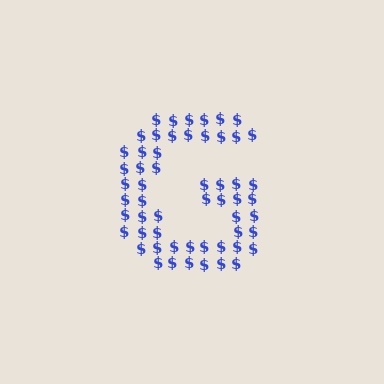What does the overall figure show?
The overall figure shows the letter G.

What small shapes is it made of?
It is made of small dollar signs.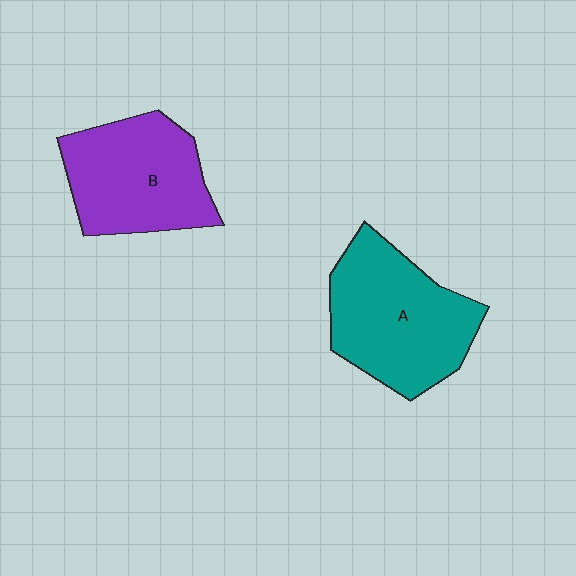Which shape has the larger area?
Shape A (teal).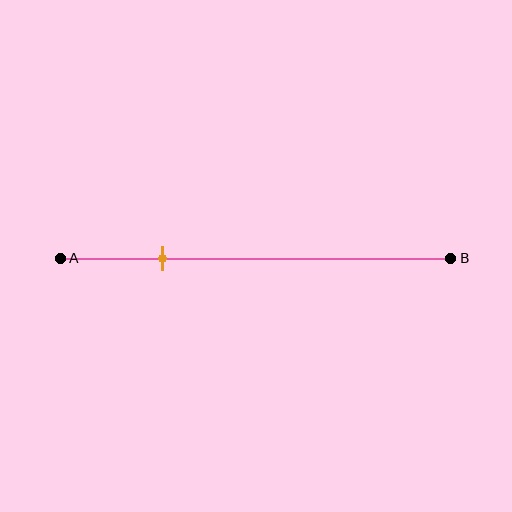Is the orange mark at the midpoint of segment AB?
No, the mark is at about 25% from A, not at the 50% midpoint.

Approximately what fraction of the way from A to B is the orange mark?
The orange mark is approximately 25% of the way from A to B.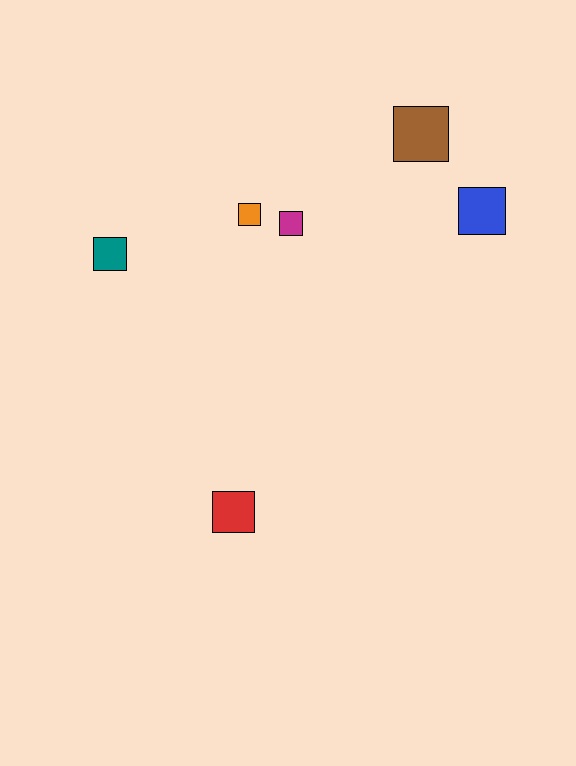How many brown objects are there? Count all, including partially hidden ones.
There is 1 brown object.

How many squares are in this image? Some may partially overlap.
There are 6 squares.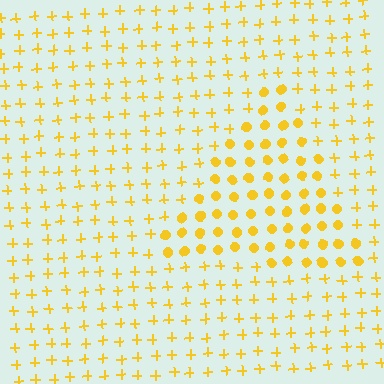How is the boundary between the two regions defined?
The boundary is defined by a change in element shape: circles inside vs. plus signs outside. All elements share the same color and spacing.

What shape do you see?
I see a triangle.